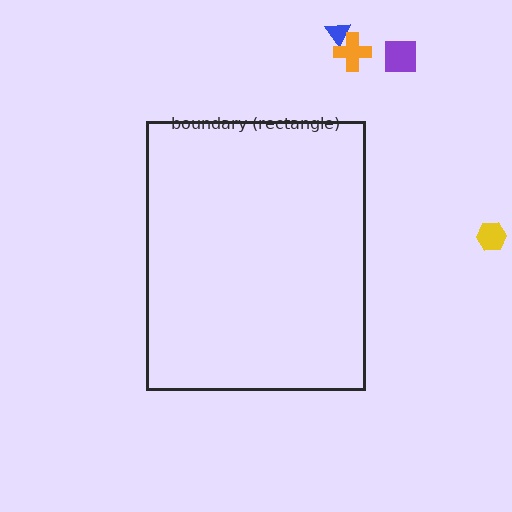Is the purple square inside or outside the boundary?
Outside.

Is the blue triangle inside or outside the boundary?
Outside.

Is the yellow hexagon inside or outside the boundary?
Outside.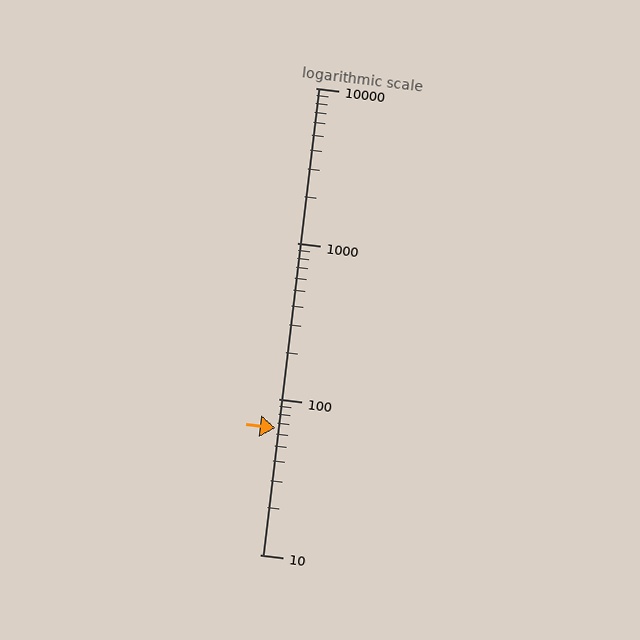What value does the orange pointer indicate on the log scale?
The pointer indicates approximately 65.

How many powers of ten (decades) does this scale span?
The scale spans 3 decades, from 10 to 10000.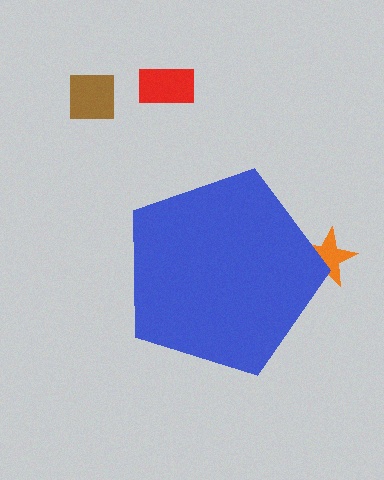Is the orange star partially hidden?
Yes, the orange star is partially hidden behind the blue pentagon.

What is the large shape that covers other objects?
A blue pentagon.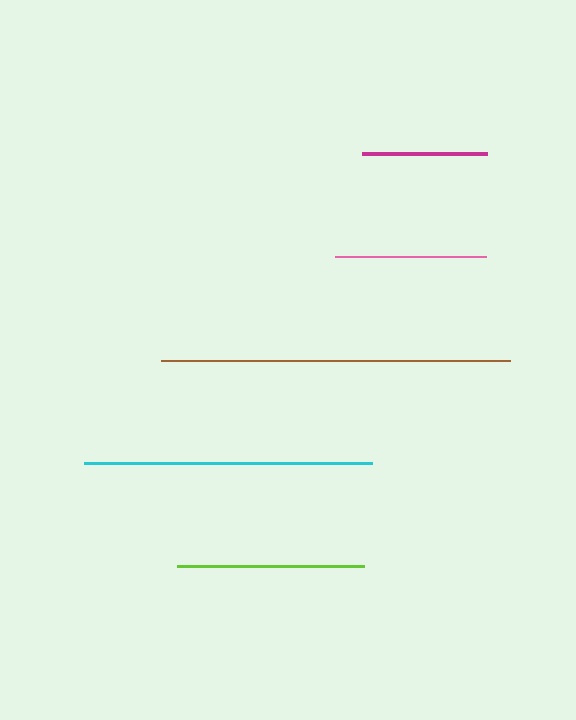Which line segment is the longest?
The brown line is the longest at approximately 349 pixels.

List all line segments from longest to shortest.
From longest to shortest: brown, cyan, lime, pink, magenta.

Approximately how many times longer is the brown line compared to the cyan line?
The brown line is approximately 1.2 times the length of the cyan line.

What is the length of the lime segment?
The lime segment is approximately 188 pixels long.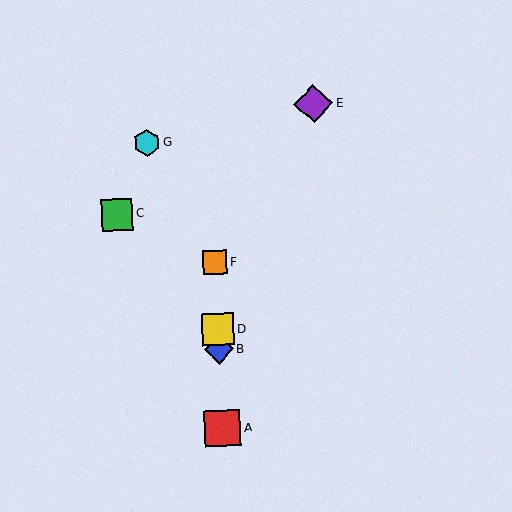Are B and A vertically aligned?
Yes, both are at x≈219.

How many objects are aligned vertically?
4 objects (A, B, D, F) are aligned vertically.